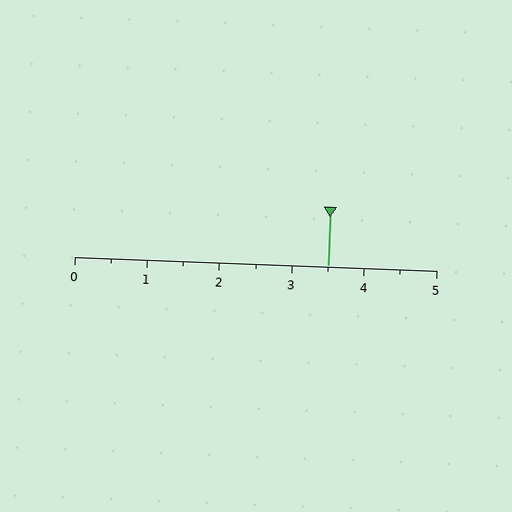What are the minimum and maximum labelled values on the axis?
The axis runs from 0 to 5.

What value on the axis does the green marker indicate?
The marker indicates approximately 3.5.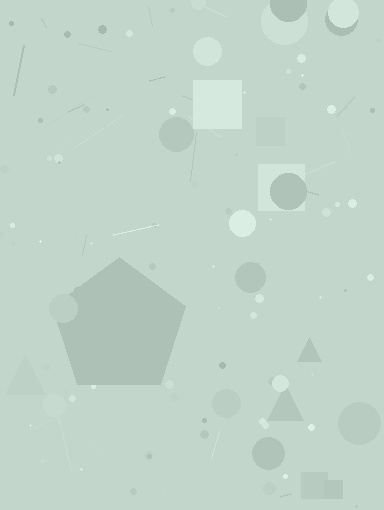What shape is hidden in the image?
A pentagon is hidden in the image.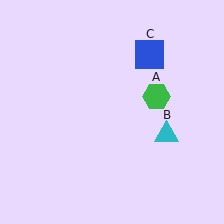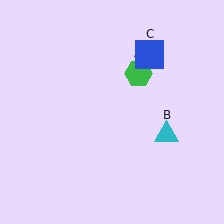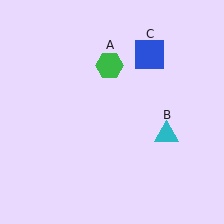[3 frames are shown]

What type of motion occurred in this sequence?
The green hexagon (object A) rotated counterclockwise around the center of the scene.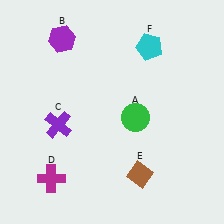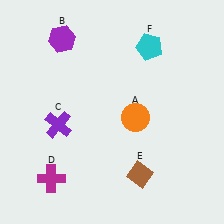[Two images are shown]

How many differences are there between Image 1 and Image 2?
There is 1 difference between the two images.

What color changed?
The circle (A) changed from green in Image 1 to orange in Image 2.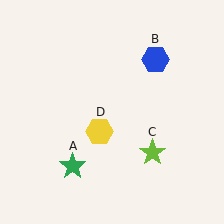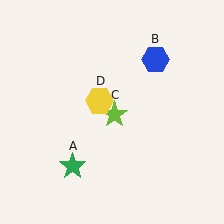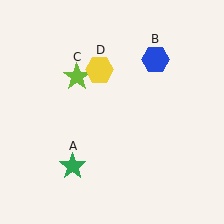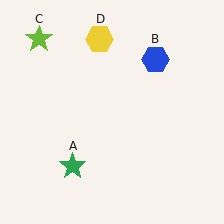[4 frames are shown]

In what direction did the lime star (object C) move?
The lime star (object C) moved up and to the left.